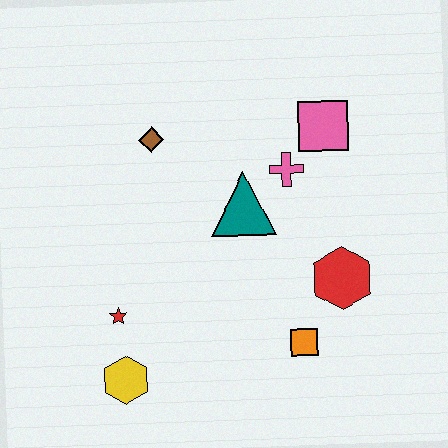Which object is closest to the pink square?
The pink cross is closest to the pink square.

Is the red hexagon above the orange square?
Yes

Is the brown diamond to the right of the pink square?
No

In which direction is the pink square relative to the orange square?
The pink square is above the orange square.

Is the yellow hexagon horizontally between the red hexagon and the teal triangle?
No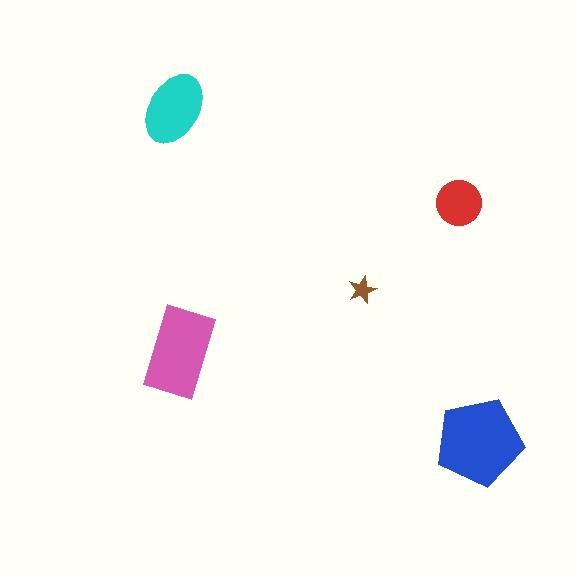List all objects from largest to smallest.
The blue pentagon, the pink rectangle, the cyan ellipse, the red circle, the brown star.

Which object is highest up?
The cyan ellipse is topmost.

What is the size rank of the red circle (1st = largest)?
4th.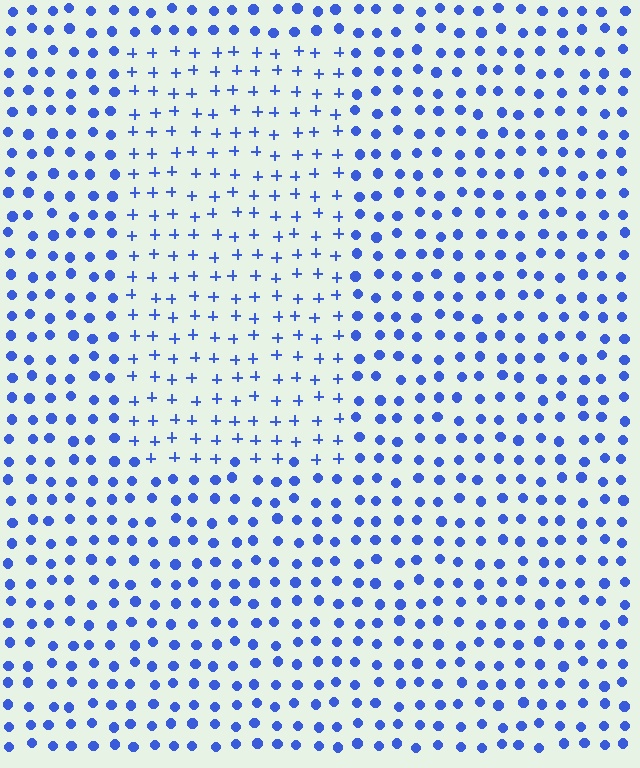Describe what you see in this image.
The image is filled with small blue elements arranged in a uniform grid. A rectangle-shaped region contains plus signs, while the surrounding area contains circles. The boundary is defined purely by the change in element shape.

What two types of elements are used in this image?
The image uses plus signs inside the rectangle region and circles outside it.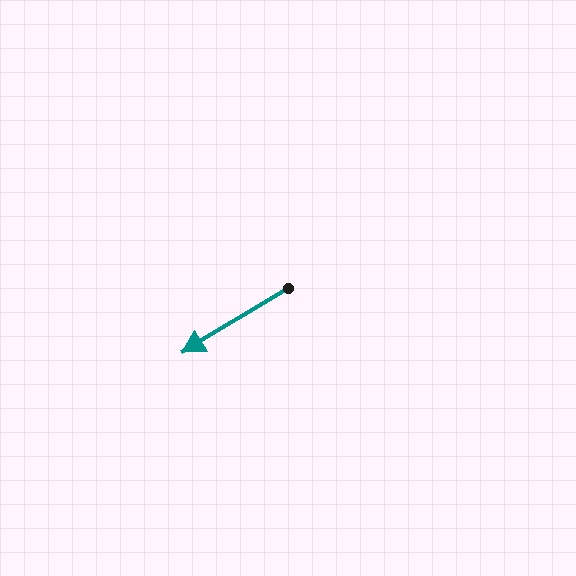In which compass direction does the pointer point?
Southwest.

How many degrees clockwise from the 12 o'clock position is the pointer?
Approximately 239 degrees.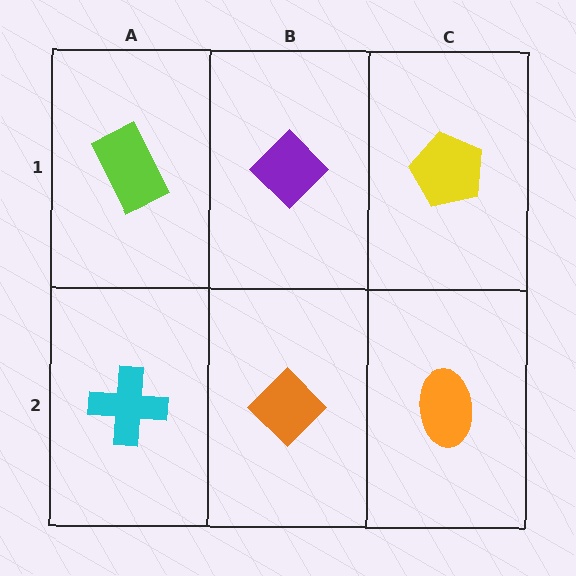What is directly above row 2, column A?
A lime rectangle.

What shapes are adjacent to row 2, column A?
A lime rectangle (row 1, column A), an orange diamond (row 2, column B).